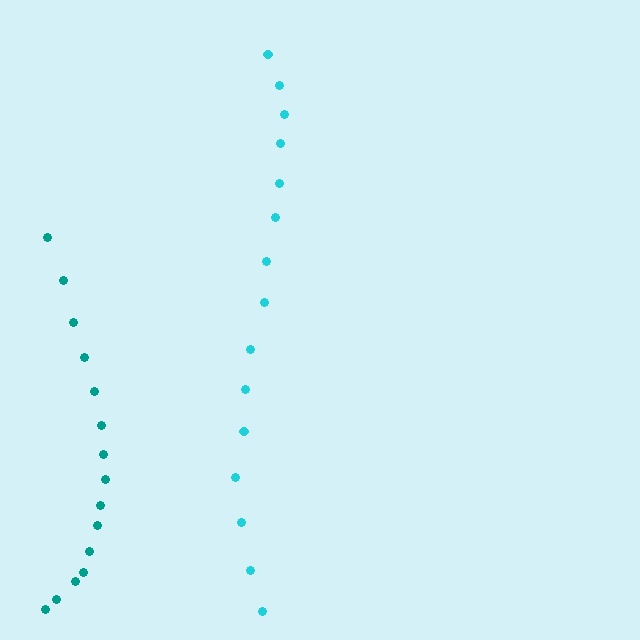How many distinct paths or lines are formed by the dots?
There are 2 distinct paths.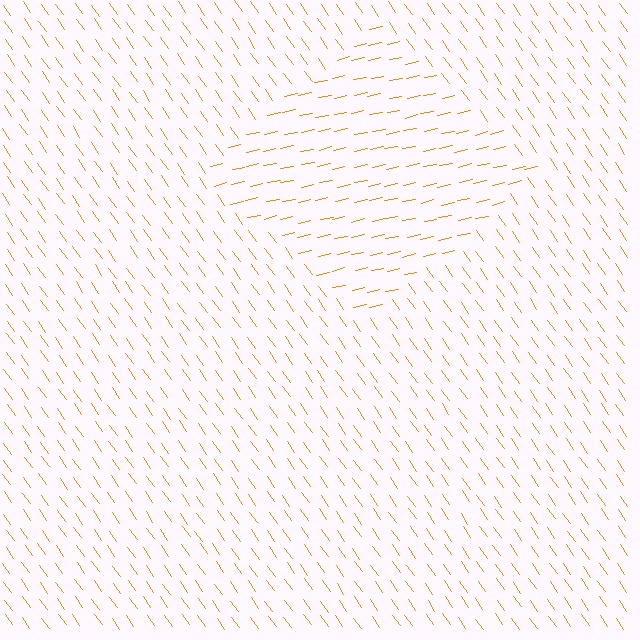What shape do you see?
I see a diamond.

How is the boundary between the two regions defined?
The boundary is defined purely by a change in line orientation (approximately 67 degrees difference). All lines are the same color and thickness.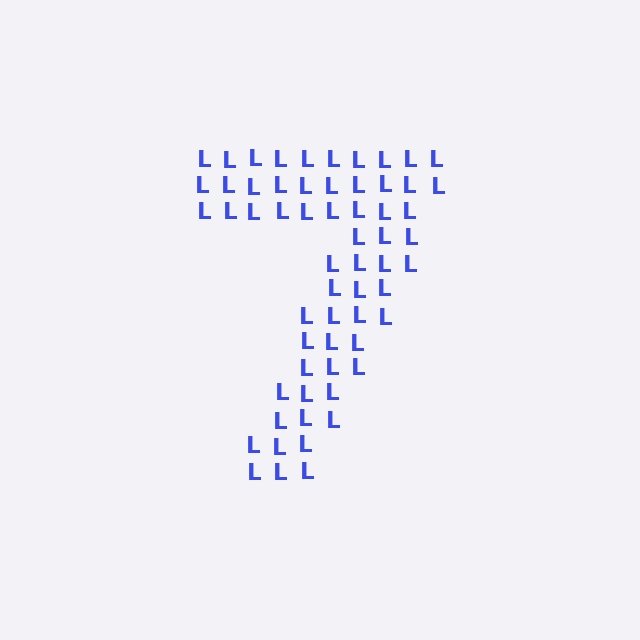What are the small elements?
The small elements are letter L's.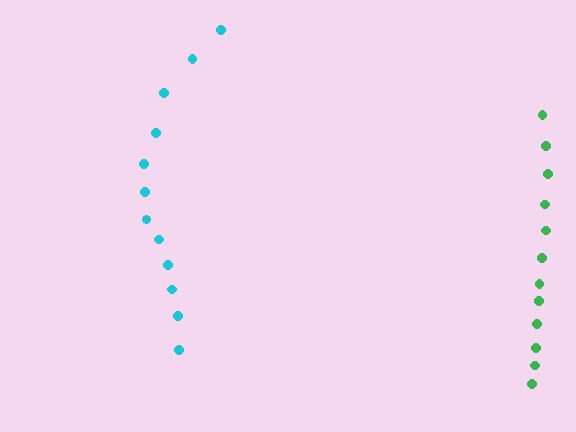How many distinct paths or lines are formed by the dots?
There are 2 distinct paths.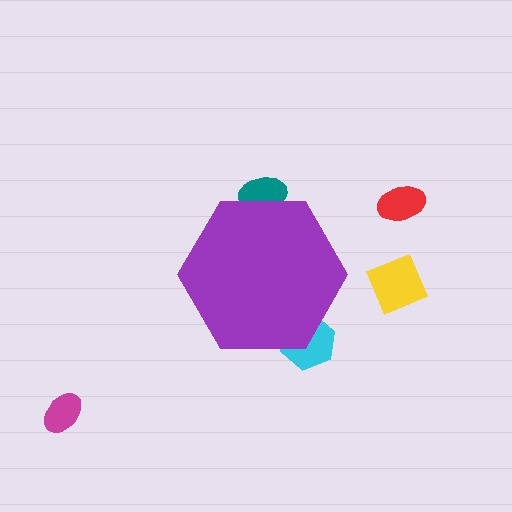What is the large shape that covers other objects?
A purple hexagon.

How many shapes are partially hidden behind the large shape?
2 shapes are partially hidden.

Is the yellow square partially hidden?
No, the yellow square is fully visible.